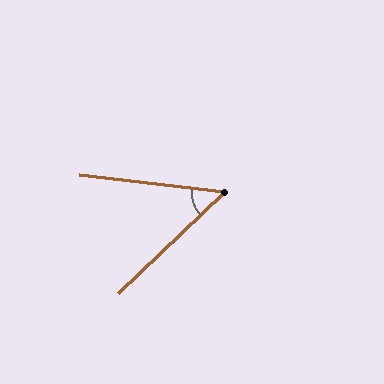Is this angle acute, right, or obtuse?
It is acute.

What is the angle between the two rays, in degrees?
Approximately 50 degrees.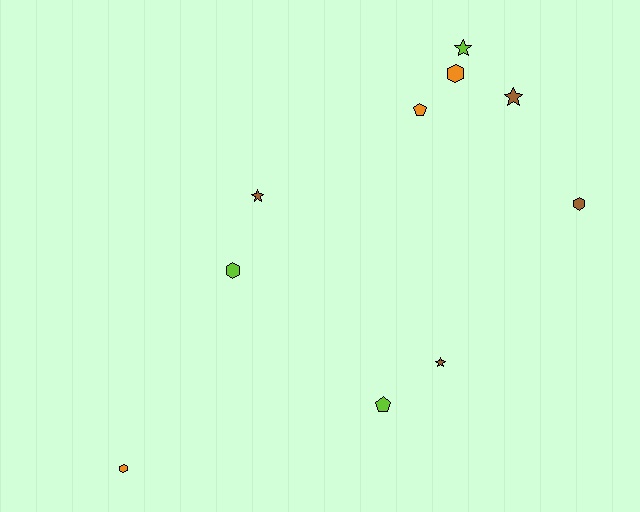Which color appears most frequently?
Brown, with 4 objects.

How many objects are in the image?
There are 10 objects.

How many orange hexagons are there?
There are 2 orange hexagons.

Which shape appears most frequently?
Star, with 4 objects.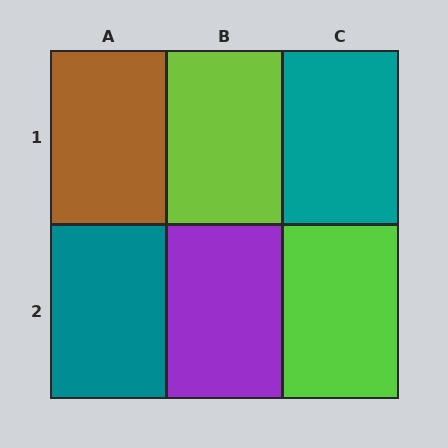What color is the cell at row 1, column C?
Teal.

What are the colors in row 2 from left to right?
Teal, purple, lime.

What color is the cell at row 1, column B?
Lime.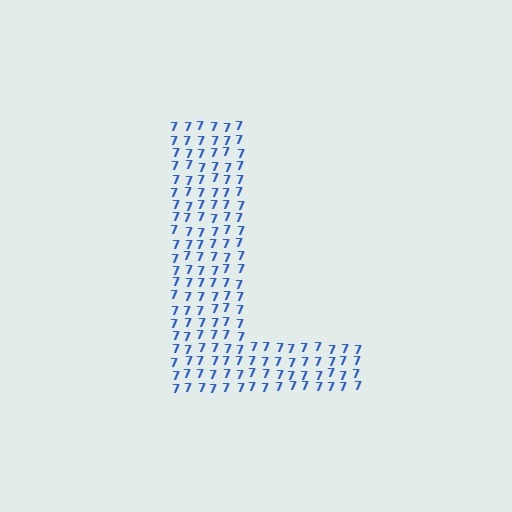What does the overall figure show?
The overall figure shows the letter L.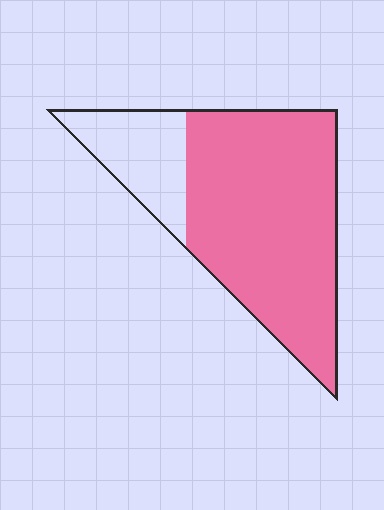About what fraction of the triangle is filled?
About three quarters (3/4).